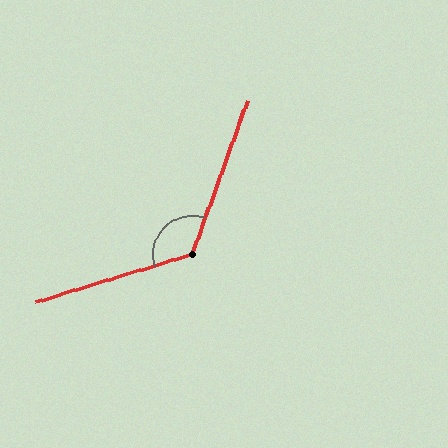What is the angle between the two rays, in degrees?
Approximately 127 degrees.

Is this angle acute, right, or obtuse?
It is obtuse.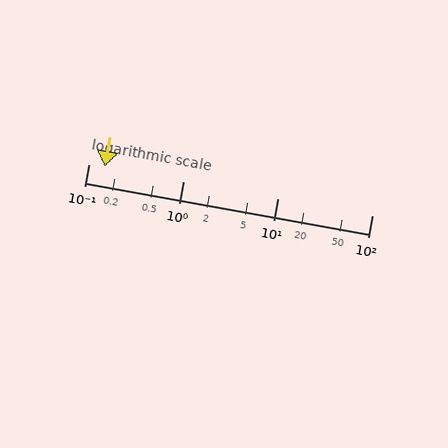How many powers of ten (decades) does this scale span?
The scale spans 3 decades, from 0.1 to 100.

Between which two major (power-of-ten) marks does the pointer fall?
The pointer is between 0.1 and 1.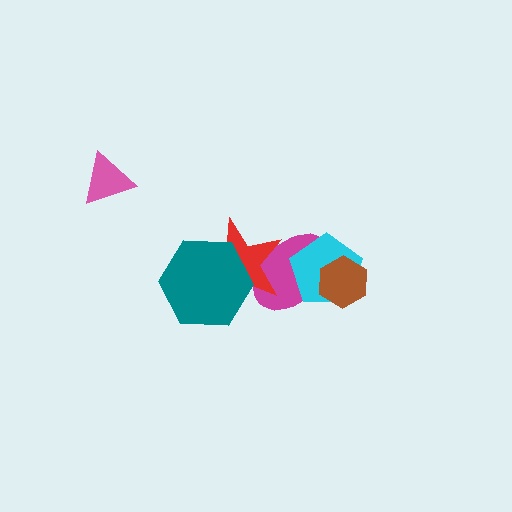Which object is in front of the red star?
The teal hexagon is in front of the red star.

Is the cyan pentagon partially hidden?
Yes, it is partially covered by another shape.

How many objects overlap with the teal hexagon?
1 object overlaps with the teal hexagon.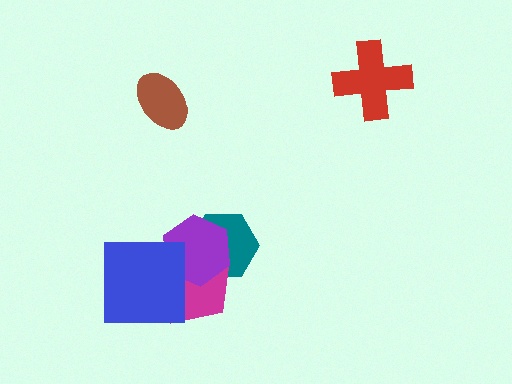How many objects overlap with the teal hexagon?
2 objects overlap with the teal hexagon.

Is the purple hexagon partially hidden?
Yes, it is partially covered by another shape.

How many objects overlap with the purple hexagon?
3 objects overlap with the purple hexagon.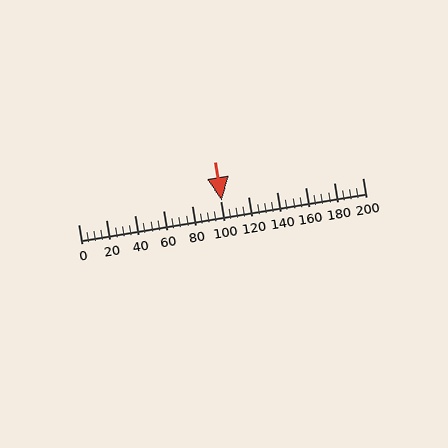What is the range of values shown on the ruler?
The ruler shows values from 0 to 200.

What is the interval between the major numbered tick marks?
The major tick marks are spaced 20 units apart.